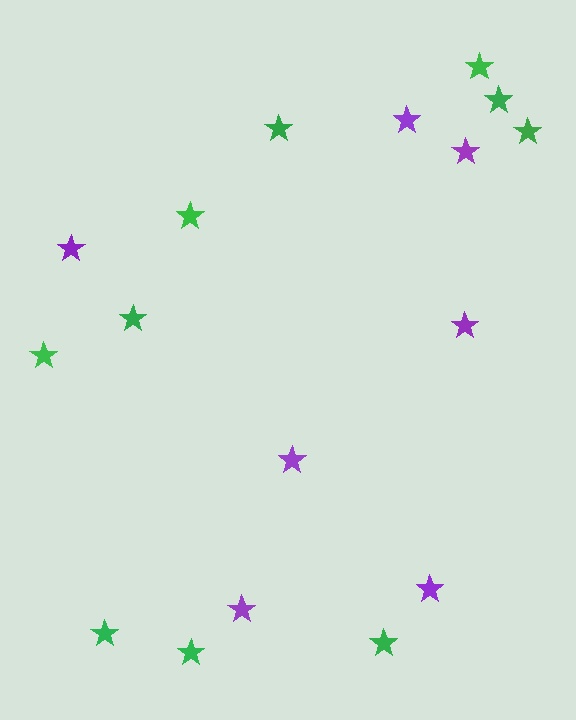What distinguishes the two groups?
There are 2 groups: one group of green stars (10) and one group of purple stars (7).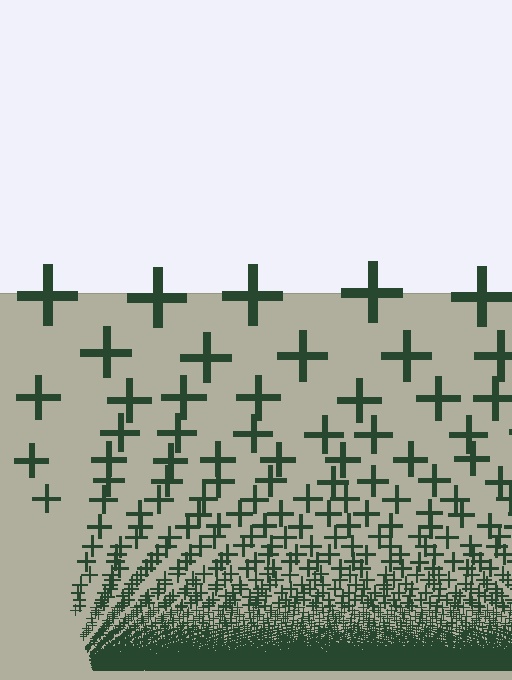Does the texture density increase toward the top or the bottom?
Density increases toward the bottom.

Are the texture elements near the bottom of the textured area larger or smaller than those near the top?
Smaller. The gradient is inverted — elements near the bottom are smaller and denser.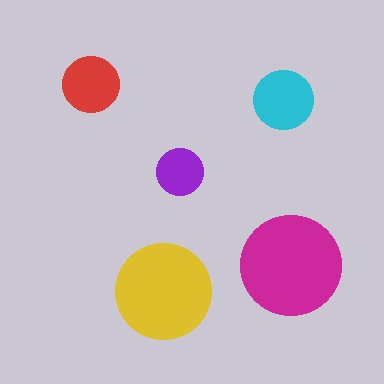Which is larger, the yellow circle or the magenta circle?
The magenta one.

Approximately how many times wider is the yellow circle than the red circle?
About 1.5 times wider.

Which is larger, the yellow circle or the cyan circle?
The yellow one.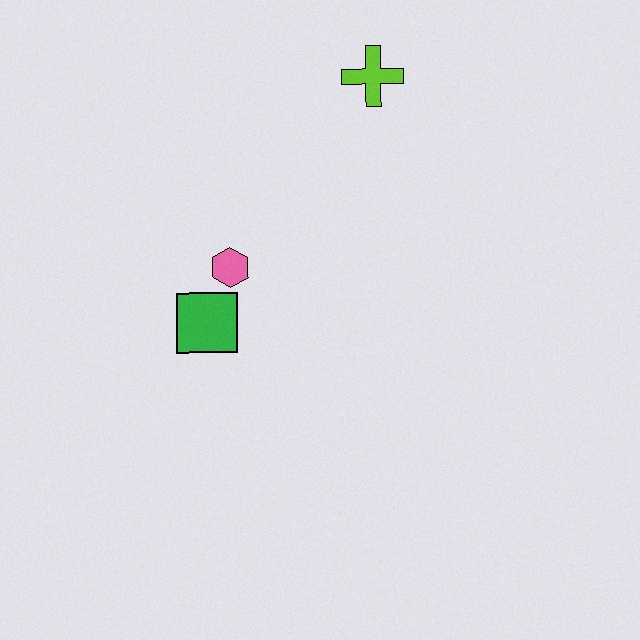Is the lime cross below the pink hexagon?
No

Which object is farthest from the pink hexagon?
The lime cross is farthest from the pink hexagon.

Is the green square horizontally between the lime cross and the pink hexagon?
No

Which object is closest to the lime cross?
The pink hexagon is closest to the lime cross.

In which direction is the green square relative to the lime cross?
The green square is below the lime cross.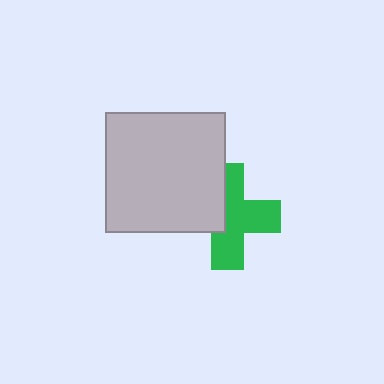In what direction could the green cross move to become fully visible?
The green cross could move right. That would shift it out from behind the light gray square entirely.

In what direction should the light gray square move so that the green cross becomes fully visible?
The light gray square should move left. That is the shortest direction to clear the overlap and leave the green cross fully visible.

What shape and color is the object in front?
The object in front is a light gray square.